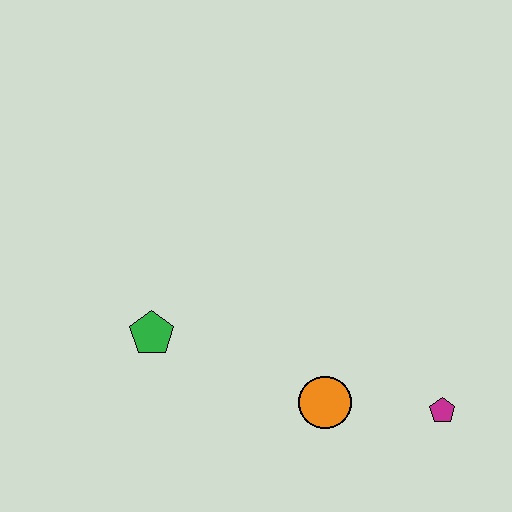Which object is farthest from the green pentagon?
The magenta pentagon is farthest from the green pentagon.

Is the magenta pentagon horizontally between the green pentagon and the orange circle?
No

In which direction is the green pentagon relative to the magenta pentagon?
The green pentagon is to the left of the magenta pentagon.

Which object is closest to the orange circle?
The magenta pentagon is closest to the orange circle.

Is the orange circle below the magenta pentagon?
No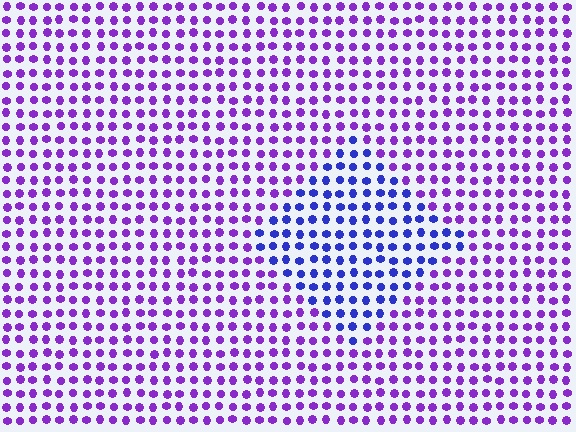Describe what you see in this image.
The image is filled with small purple elements in a uniform arrangement. A diamond-shaped region is visible where the elements are tinted to a slightly different hue, forming a subtle color boundary.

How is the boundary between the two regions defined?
The boundary is defined purely by a slight shift in hue (about 39 degrees). Spacing, size, and orientation are identical on both sides.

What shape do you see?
I see a diamond.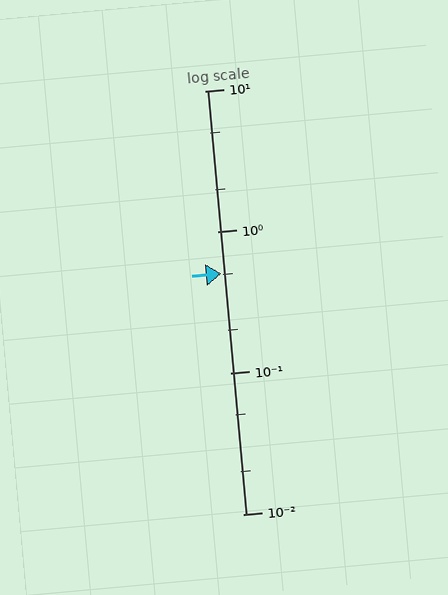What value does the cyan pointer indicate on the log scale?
The pointer indicates approximately 0.51.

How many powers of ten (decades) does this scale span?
The scale spans 3 decades, from 0.01 to 10.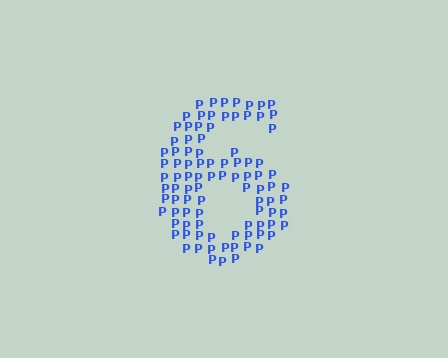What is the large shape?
The large shape is the digit 6.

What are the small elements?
The small elements are letter P's.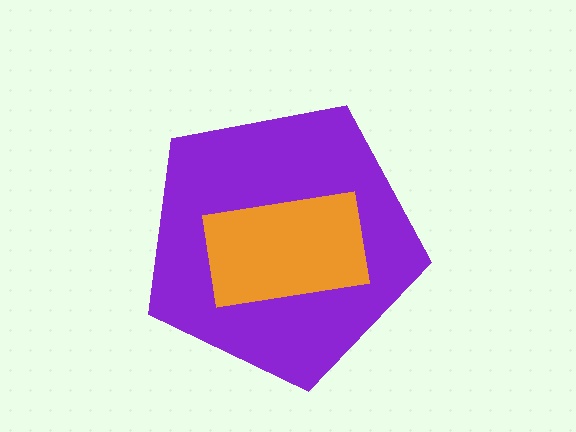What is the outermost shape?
The purple pentagon.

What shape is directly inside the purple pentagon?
The orange rectangle.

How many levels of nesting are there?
2.